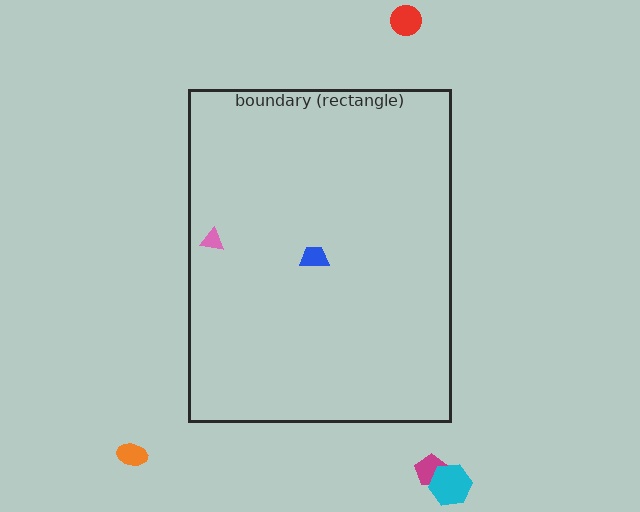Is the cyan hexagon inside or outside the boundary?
Outside.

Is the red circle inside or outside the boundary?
Outside.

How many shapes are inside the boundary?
2 inside, 4 outside.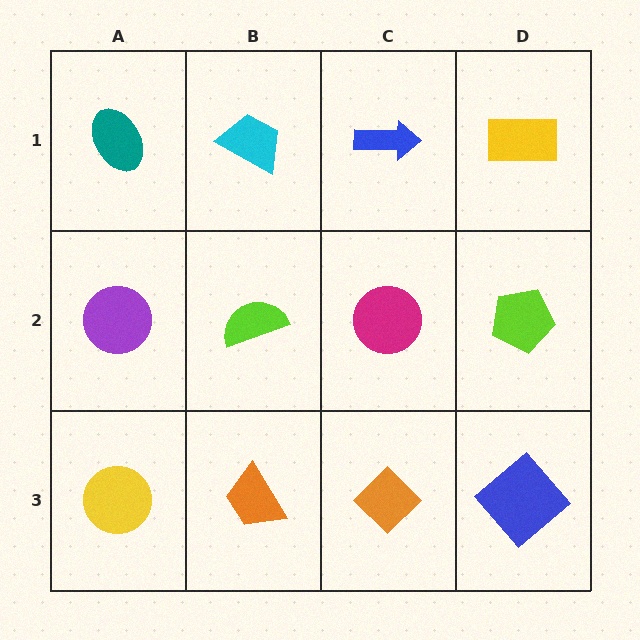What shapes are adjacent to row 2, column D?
A yellow rectangle (row 1, column D), a blue diamond (row 3, column D), a magenta circle (row 2, column C).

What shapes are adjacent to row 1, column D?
A lime pentagon (row 2, column D), a blue arrow (row 1, column C).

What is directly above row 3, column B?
A lime semicircle.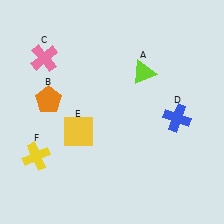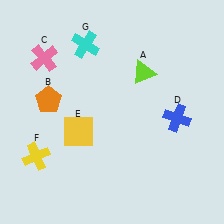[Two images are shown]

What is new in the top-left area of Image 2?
A cyan cross (G) was added in the top-left area of Image 2.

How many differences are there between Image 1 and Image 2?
There is 1 difference between the two images.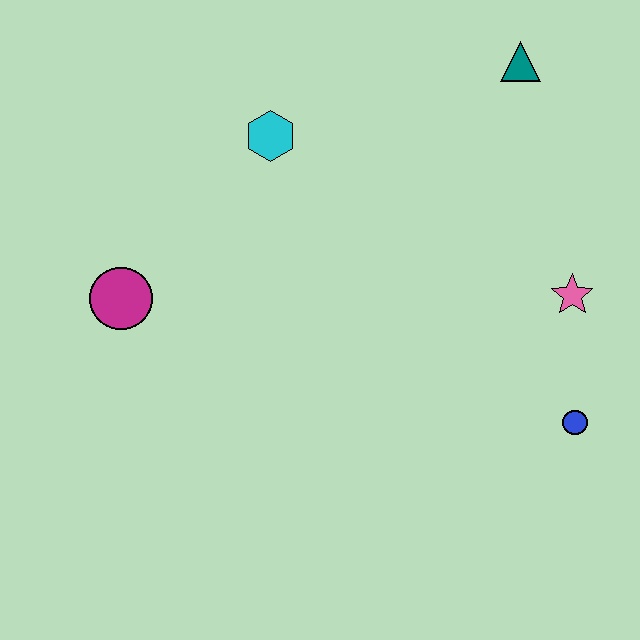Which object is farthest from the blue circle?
The magenta circle is farthest from the blue circle.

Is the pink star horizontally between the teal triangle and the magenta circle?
No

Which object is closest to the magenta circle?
The cyan hexagon is closest to the magenta circle.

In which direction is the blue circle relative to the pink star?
The blue circle is below the pink star.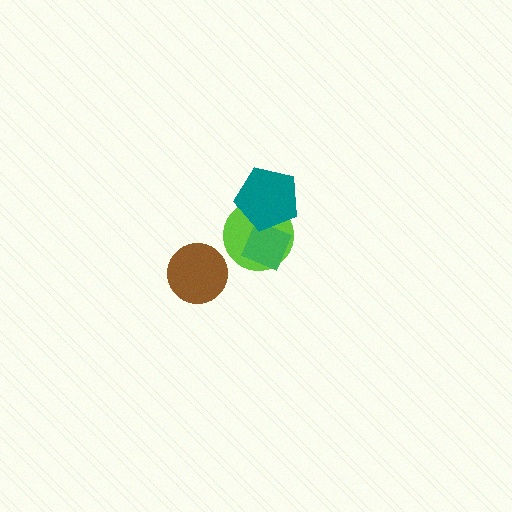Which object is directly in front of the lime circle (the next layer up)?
The green diamond is directly in front of the lime circle.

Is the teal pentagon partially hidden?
No, no other shape covers it.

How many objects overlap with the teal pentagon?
2 objects overlap with the teal pentagon.